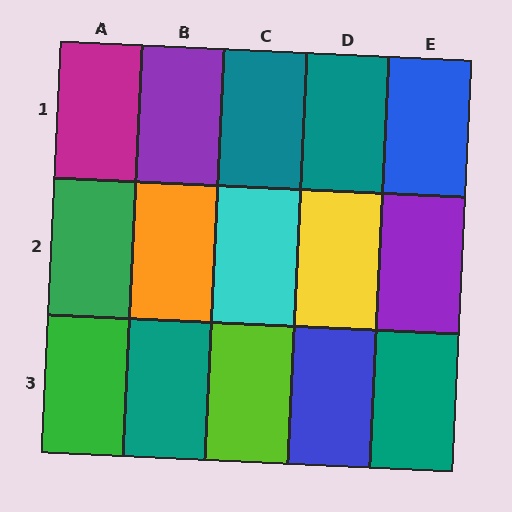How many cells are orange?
1 cell is orange.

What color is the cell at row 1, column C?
Teal.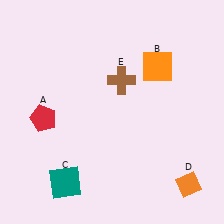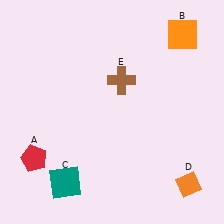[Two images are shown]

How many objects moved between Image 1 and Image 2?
2 objects moved between the two images.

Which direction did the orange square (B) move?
The orange square (B) moved up.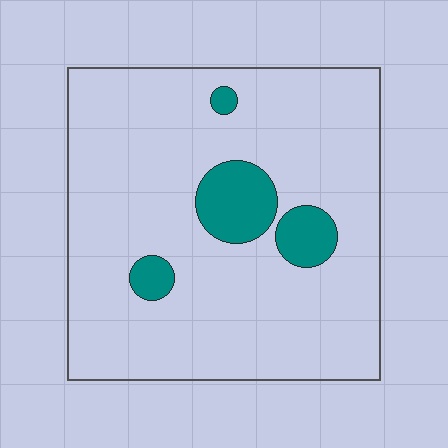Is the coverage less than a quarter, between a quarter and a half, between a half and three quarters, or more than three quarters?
Less than a quarter.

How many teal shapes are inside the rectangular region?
4.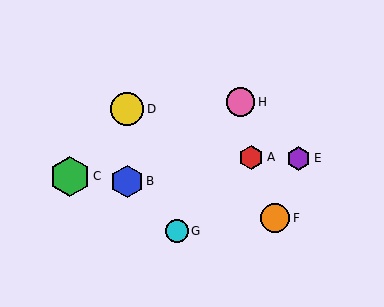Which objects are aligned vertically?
Objects B, D are aligned vertically.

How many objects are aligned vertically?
2 objects (B, D) are aligned vertically.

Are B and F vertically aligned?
No, B is at x≈127 and F is at x≈275.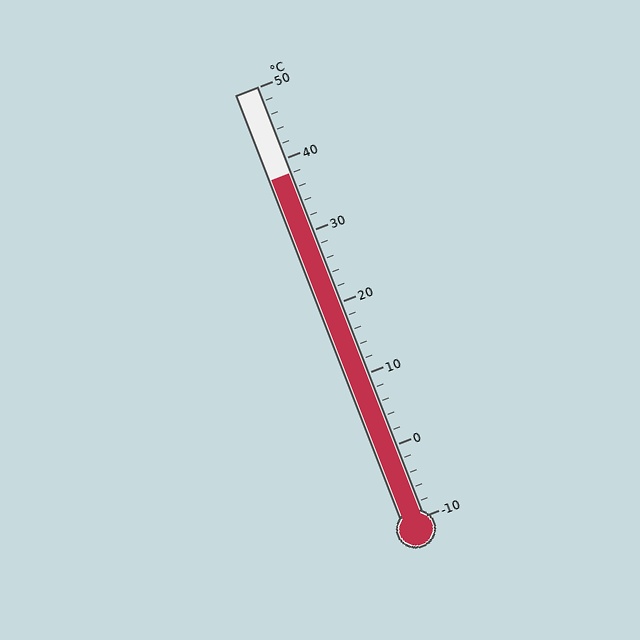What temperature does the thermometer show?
The thermometer shows approximately 38°C.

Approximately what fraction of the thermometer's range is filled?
The thermometer is filled to approximately 80% of its range.